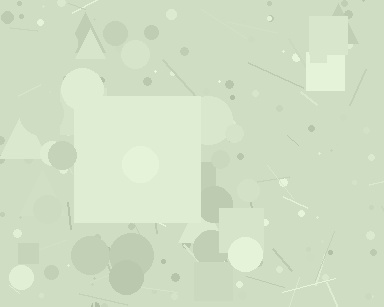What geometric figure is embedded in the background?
A square is embedded in the background.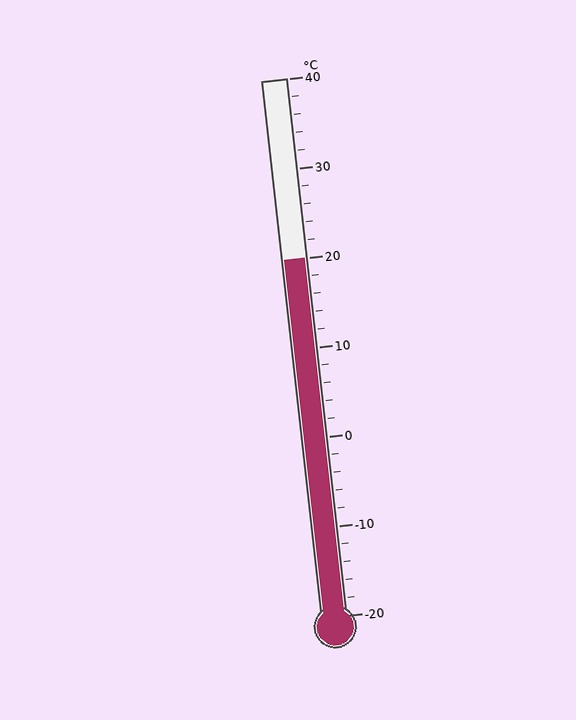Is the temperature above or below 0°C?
The temperature is above 0°C.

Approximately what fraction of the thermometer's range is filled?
The thermometer is filled to approximately 65% of its range.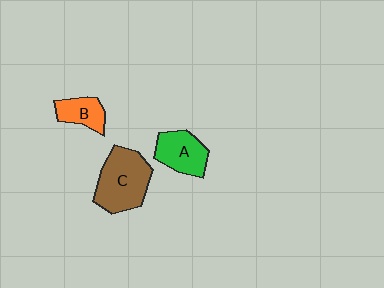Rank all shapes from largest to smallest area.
From largest to smallest: C (brown), A (green), B (orange).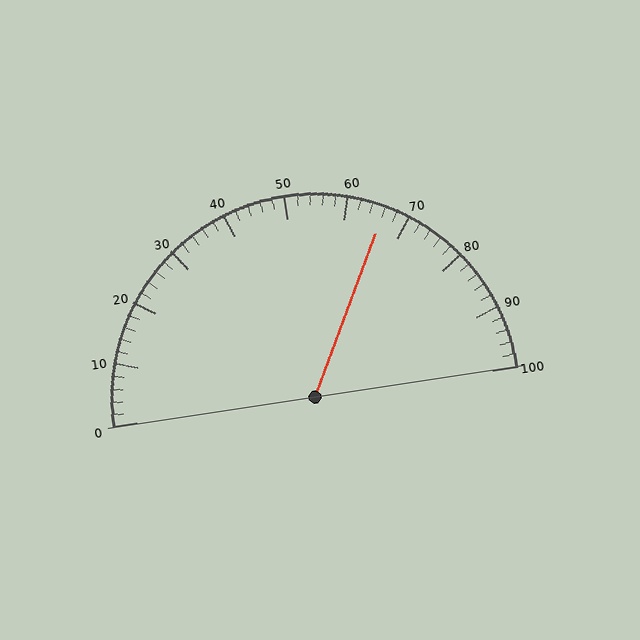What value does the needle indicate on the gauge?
The needle indicates approximately 66.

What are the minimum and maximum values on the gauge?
The gauge ranges from 0 to 100.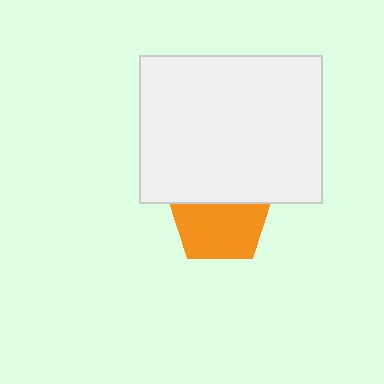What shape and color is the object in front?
The object in front is a white rectangle.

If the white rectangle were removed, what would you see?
You would see the complete orange pentagon.